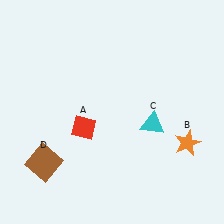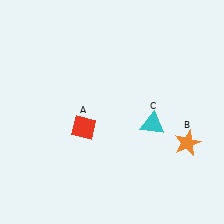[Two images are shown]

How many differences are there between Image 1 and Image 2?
There is 1 difference between the two images.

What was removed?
The brown square (D) was removed in Image 2.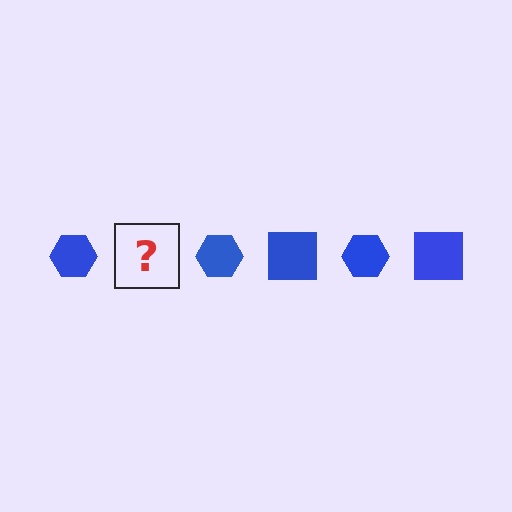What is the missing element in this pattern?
The missing element is a blue square.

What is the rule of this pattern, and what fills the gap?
The rule is that the pattern cycles through hexagon, square shapes in blue. The gap should be filled with a blue square.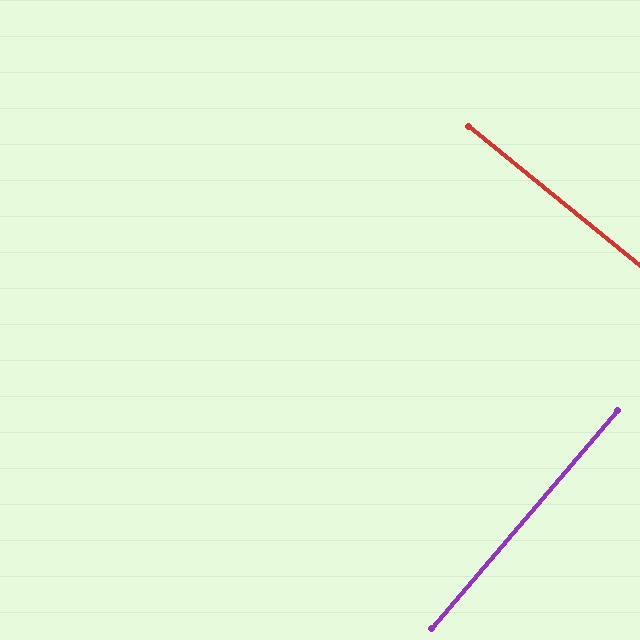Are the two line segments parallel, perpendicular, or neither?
Perpendicular — they meet at approximately 89°.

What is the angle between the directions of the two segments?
Approximately 89 degrees.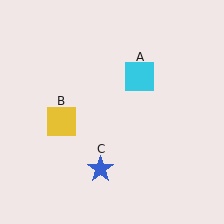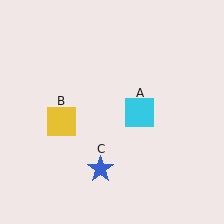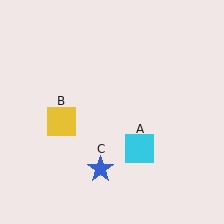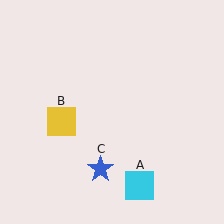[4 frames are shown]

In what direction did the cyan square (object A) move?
The cyan square (object A) moved down.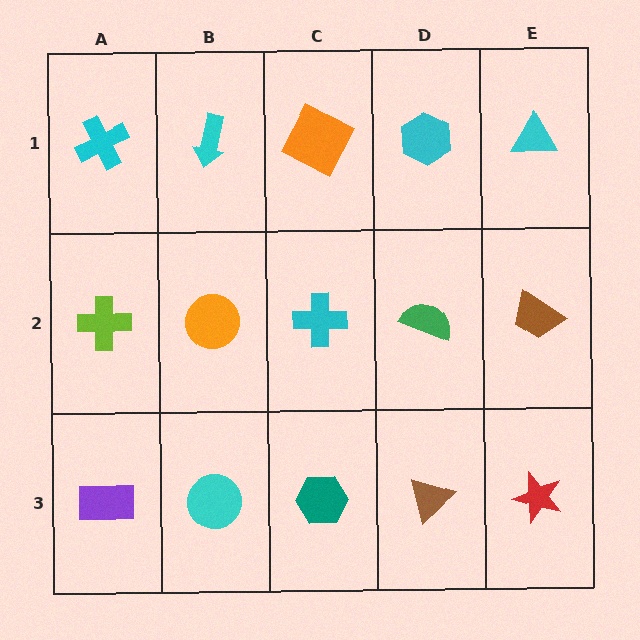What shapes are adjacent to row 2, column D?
A cyan hexagon (row 1, column D), a brown triangle (row 3, column D), a cyan cross (row 2, column C), a brown trapezoid (row 2, column E).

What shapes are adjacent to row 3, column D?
A green semicircle (row 2, column D), a teal hexagon (row 3, column C), a red star (row 3, column E).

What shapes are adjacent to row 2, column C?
An orange square (row 1, column C), a teal hexagon (row 3, column C), an orange circle (row 2, column B), a green semicircle (row 2, column D).